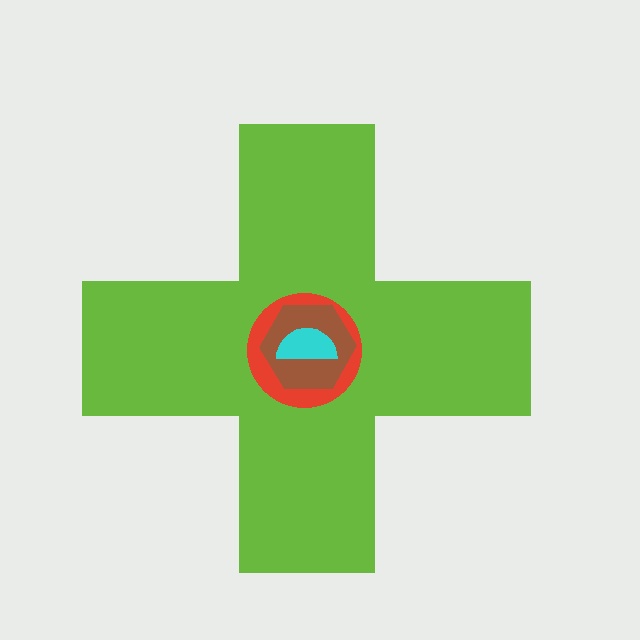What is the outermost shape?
The lime cross.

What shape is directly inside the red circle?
The brown hexagon.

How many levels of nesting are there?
4.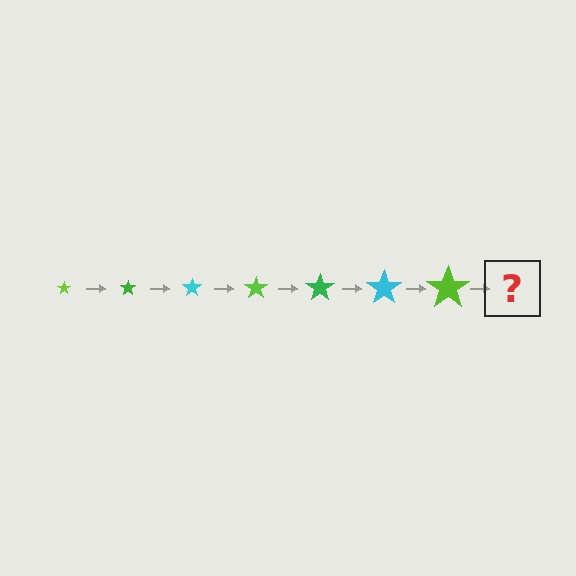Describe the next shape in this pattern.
It should be a green star, larger than the previous one.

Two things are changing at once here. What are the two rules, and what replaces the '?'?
The two rules are that the star grows larger each step and the color cycles through lime, green, and cyan. The '?' should be a green star, larger than the previous one.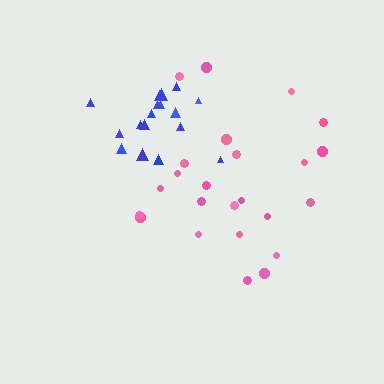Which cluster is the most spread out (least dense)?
Pink.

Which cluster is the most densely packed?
Blue.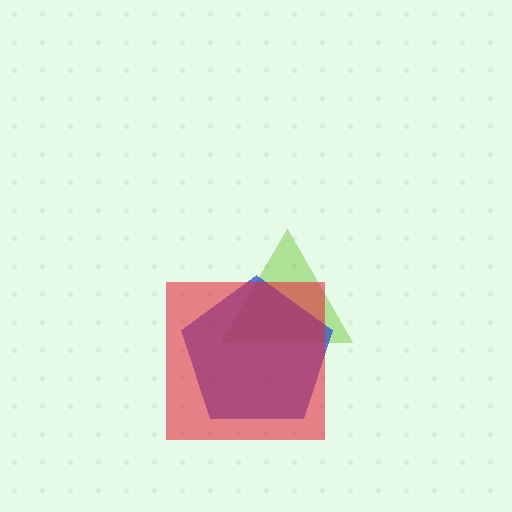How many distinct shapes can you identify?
There are 3 distinct shapes: a lime triangle, a blue pentagon, a red square.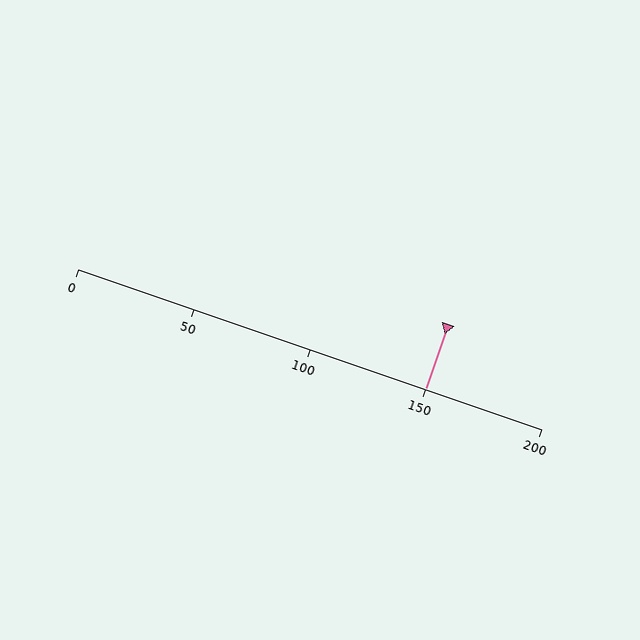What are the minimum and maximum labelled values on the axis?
The axis runs from 0 to 200.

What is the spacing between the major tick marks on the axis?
The major ticks are spaced 50 apart.